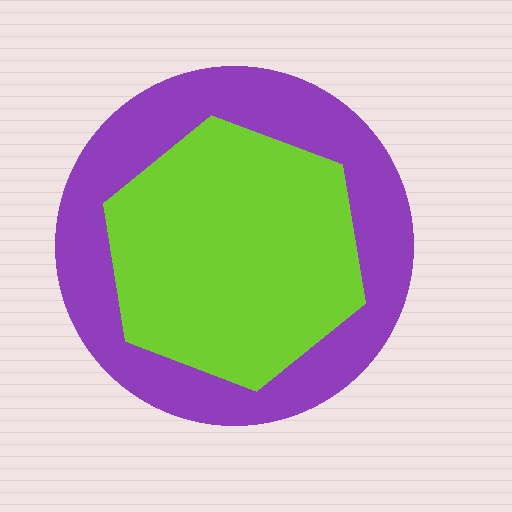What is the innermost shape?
The lime hexagon.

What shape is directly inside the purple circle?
The lime hexagon.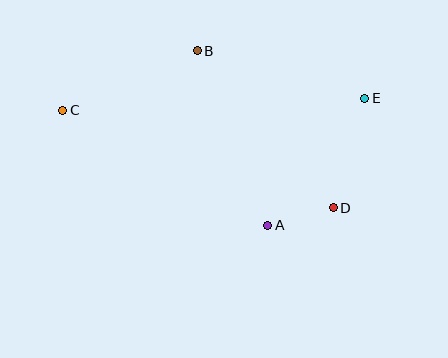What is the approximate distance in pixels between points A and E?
The distance between A and E is approximately 160 pixels.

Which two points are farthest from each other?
Points C and E are farthest from each other.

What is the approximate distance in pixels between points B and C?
The distance between B and C is approximately 148 pixels.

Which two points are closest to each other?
Points A and D are closest to each other.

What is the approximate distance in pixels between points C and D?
The distance between C and D is approximately 288 pixels.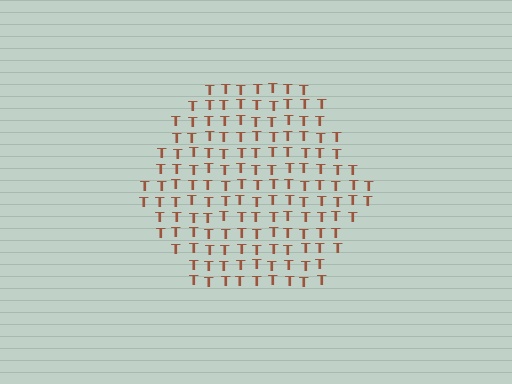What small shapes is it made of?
It is made of small letter T's.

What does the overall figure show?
The overall figure shows a hexagon.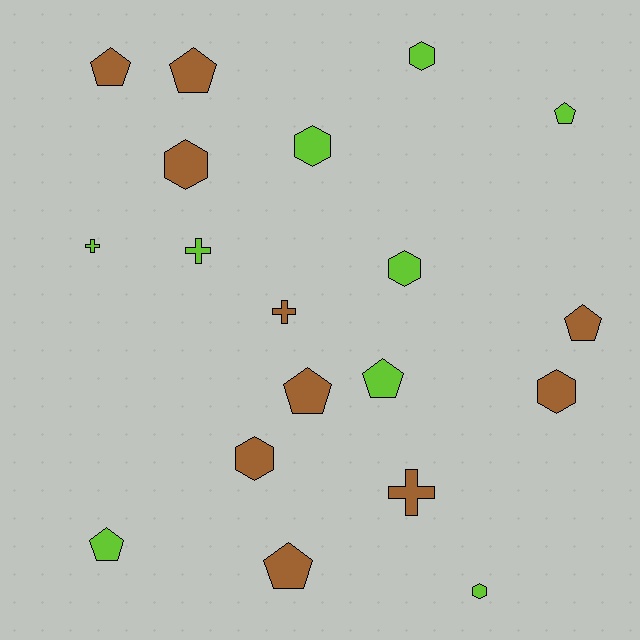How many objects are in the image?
There are 19 objects.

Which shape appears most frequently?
Pentagon, with 8 objects.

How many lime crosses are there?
There are 2 lime crosses.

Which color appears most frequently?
Brown, with 10 objects.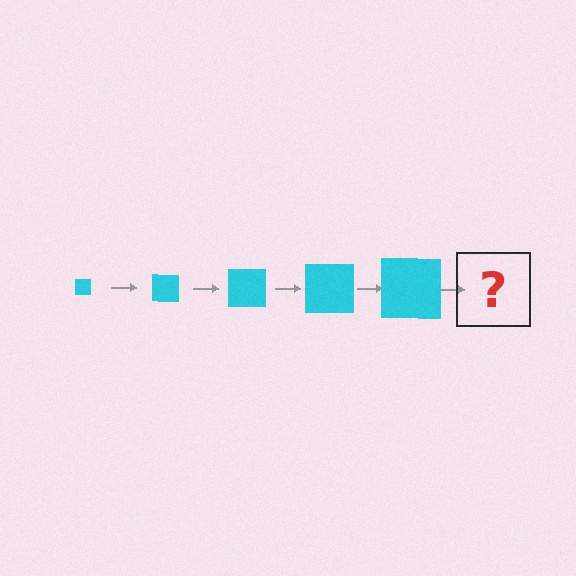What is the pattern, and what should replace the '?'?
The pattern is that the square gets progressively larger each step. The '?' should be a cyan square, larger than the previous one.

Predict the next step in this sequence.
The next step is a cyan square, larger than the previous one.